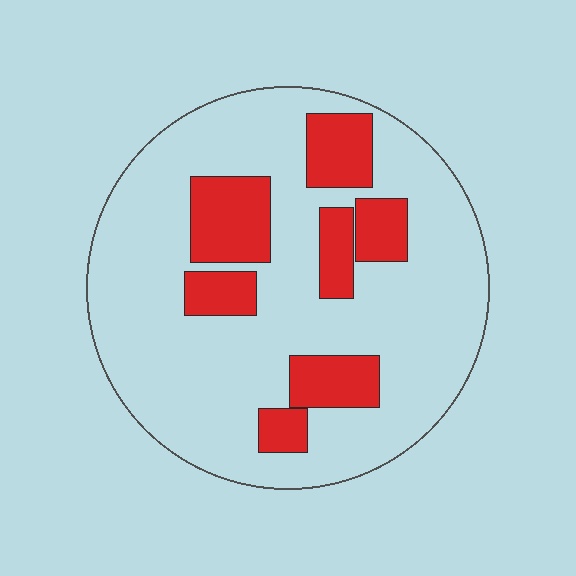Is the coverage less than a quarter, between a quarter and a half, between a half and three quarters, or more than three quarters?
Less than a quarter.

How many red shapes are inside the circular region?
7.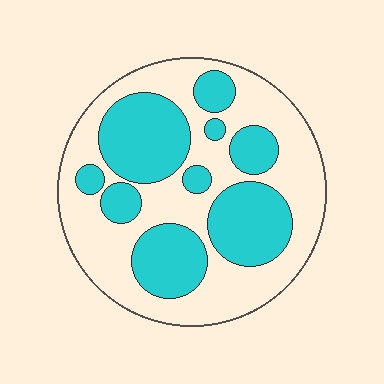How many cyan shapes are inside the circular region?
9.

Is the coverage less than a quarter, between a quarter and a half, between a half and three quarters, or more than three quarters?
Between a quarter and a half.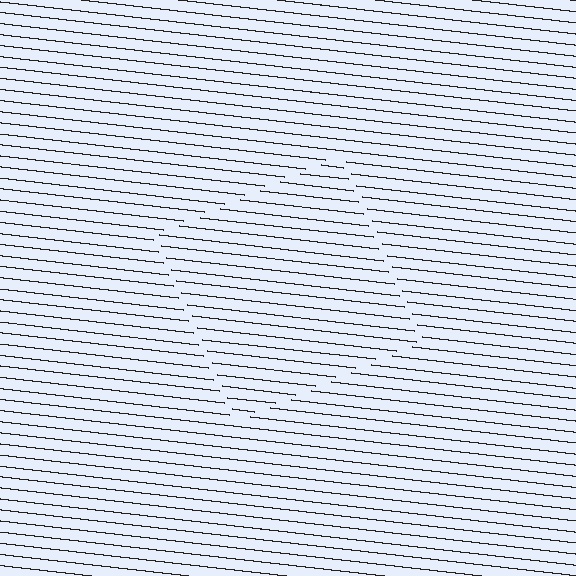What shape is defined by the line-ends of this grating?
An illusory square. The interior of the shape contains the same grating, shifted by half a period — the contour is defined by the phase discontinuity where line-ends from the inner and outer gratings abut.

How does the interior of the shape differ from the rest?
The interior of the shape contains the same grating, shifted by half a period — the contour is defined by the phase discontinuity where line-ends from the inner and outer gratings abut.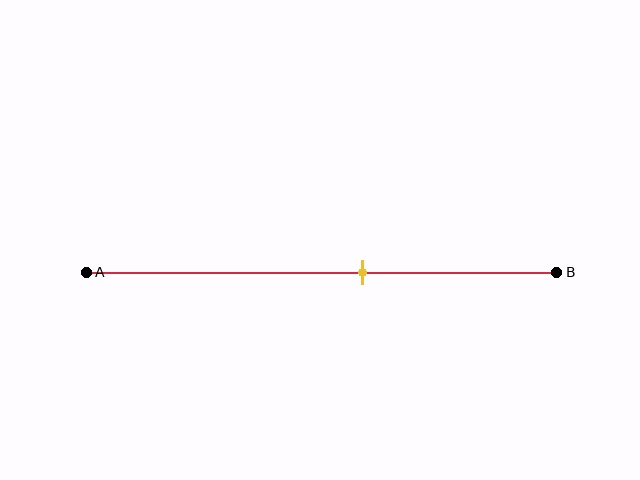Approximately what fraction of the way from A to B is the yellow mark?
The yellow mark is approximately 60% of the way from A to B.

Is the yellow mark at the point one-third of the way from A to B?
No, the mark is at about 60% from A, not at the 33% one-third point.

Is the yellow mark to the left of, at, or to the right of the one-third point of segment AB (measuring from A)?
The yellow mark is to the right of the one-third point of segment AB.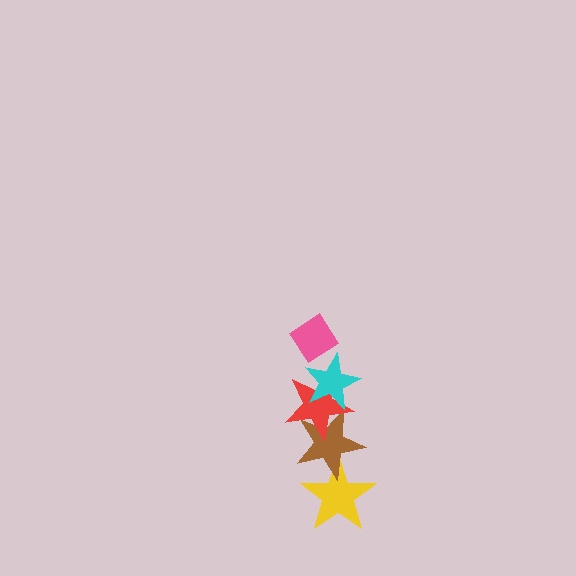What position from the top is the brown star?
The brown star is 4th from the top.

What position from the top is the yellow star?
The yellow star is 5th from the top.